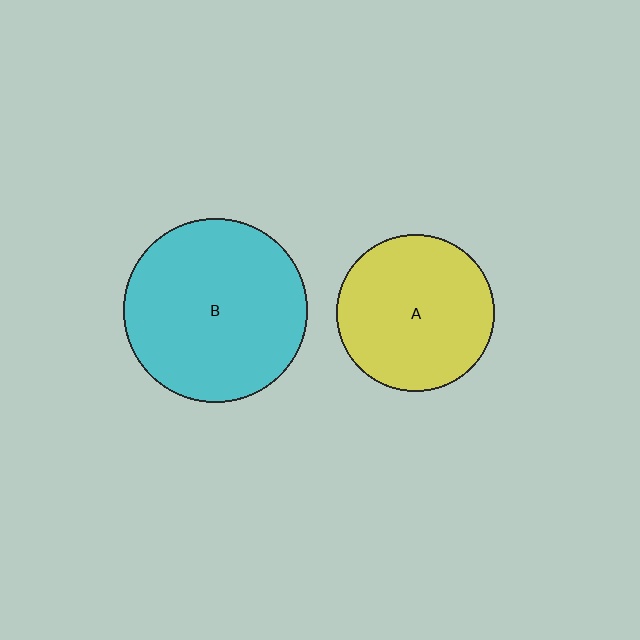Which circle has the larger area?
Circle B (cyan).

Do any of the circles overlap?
No, none of the circles overlap.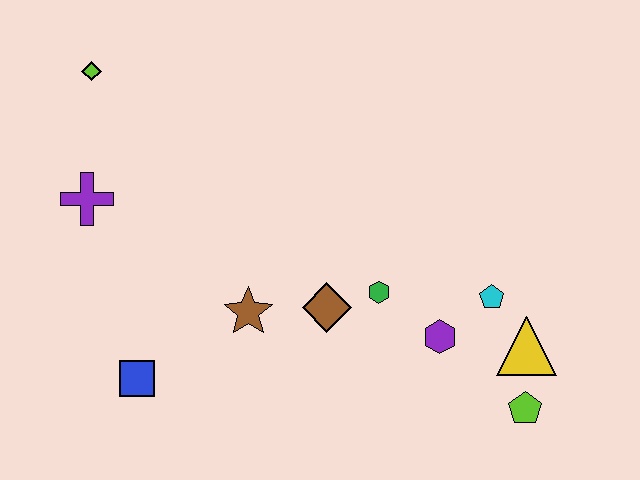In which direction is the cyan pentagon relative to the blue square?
The cyan pentagon is to the right of the blue square.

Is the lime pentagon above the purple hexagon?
No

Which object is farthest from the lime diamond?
The lime pentagon is farthest from the lime diamond.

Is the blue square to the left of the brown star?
Yes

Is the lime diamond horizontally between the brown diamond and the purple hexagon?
No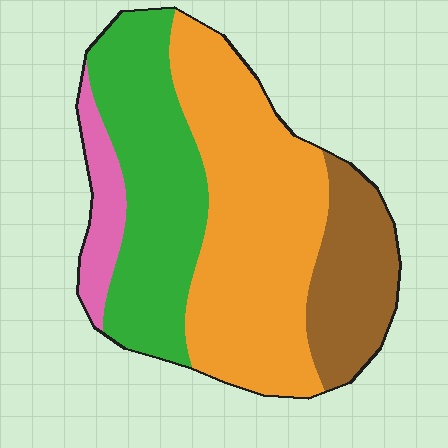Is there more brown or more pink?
Brown.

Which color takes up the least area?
Pink, at roughly 10%.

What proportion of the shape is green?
Green covers around 30% of the shape.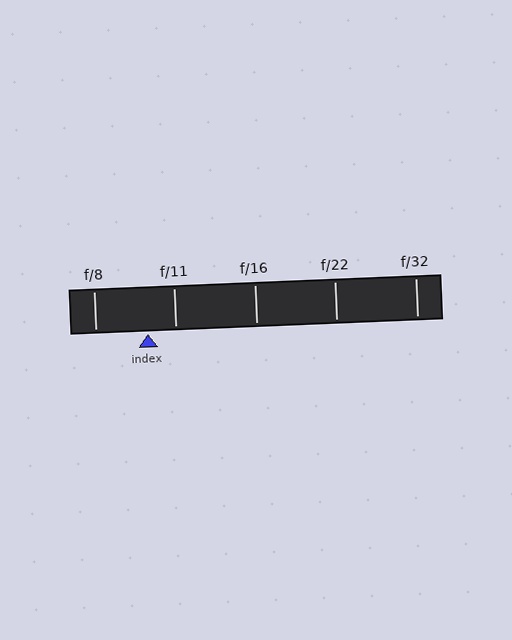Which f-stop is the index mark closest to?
The index mark is closest to f/11.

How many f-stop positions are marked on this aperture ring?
There are 5 f-stop positions marked.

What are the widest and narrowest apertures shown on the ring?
The widest aperture shown is f/8 and the narrowest is f/32.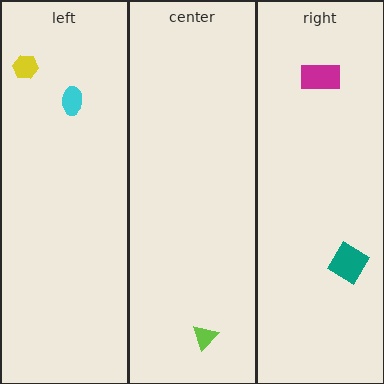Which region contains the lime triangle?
The center region.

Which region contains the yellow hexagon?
The left region.